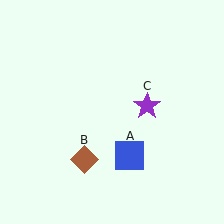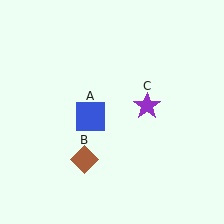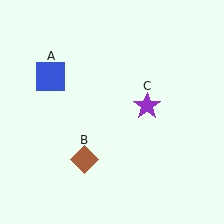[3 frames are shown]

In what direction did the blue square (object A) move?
The blue square (object A) moved up and to the left.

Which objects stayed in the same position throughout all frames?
Brown diamond (object B) and purple star (object C) remained stationary.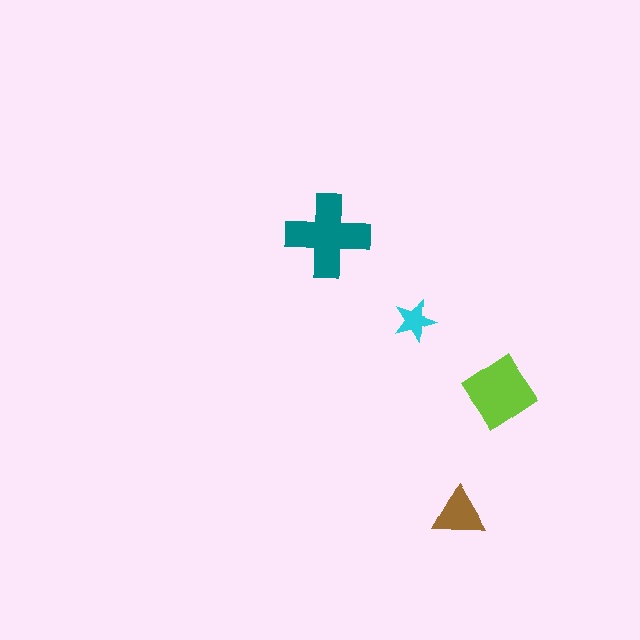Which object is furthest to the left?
The teal cross is leftmost.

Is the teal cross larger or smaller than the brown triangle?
Larger.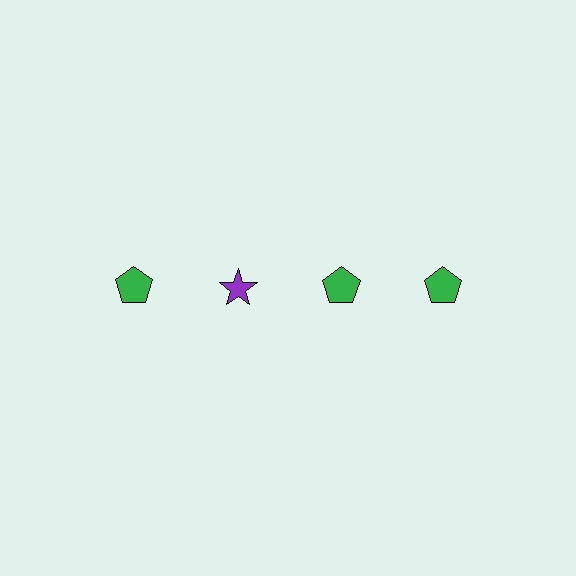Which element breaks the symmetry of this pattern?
The purple star in the top row, second from left column breaks the symmetry. All other shapes are green pentagons.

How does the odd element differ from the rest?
It differs in both color (purple instead of green) and shape (star instead of pentagon).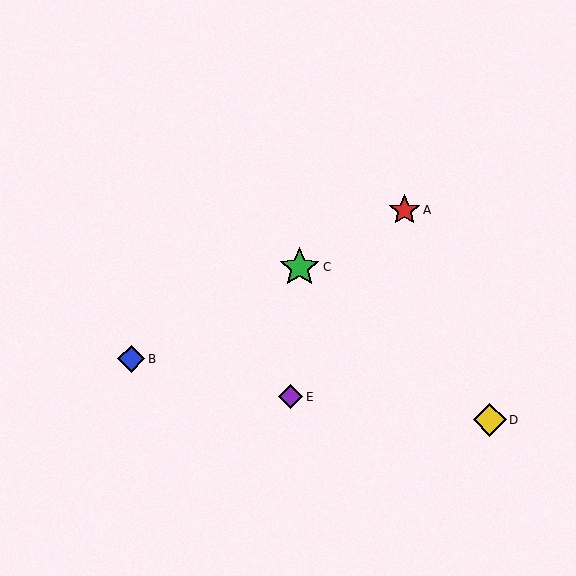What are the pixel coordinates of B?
Object B is at (131, 359).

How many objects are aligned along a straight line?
3 objects (A, B, C) are aligned along a straight line.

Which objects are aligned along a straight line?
Objects A, B, C are aligned along a straight line.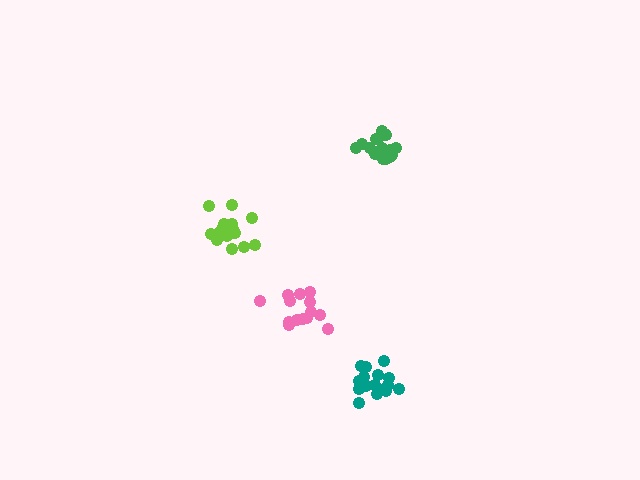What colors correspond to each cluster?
The clusters are colored: lime, teal, pink, green.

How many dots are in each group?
Group 1: 18 dots, Group 2: 16 dots, Group 3: 14 dots, Group 4: 17 dots (65 total).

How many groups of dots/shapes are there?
There are 4 groups.